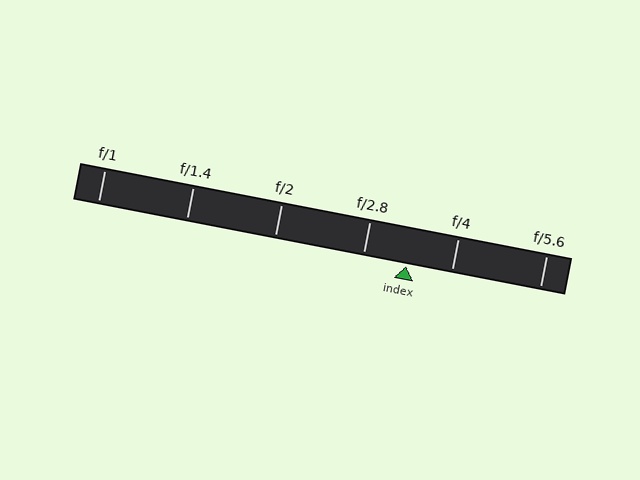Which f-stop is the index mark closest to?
The index mark is closest to f/2.8.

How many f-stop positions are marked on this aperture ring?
There are 6 f-stop positions marked.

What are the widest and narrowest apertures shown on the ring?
The widest aperture shown is f/1 and the narrowest is f/5.6.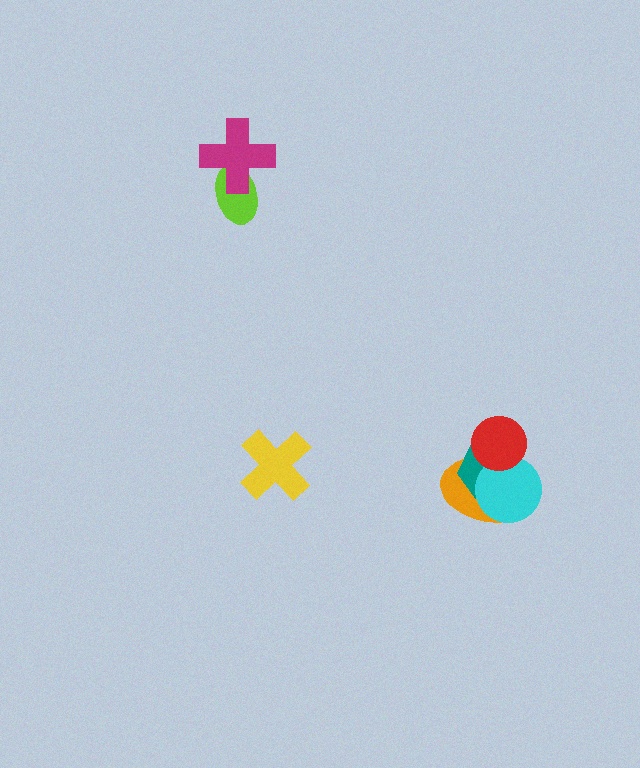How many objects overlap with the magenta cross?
1 object overlaps with the magenta cross.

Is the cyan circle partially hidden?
Yes, it is partially covered by another shape.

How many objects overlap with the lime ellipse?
1 object overlaps with the lime ellipse.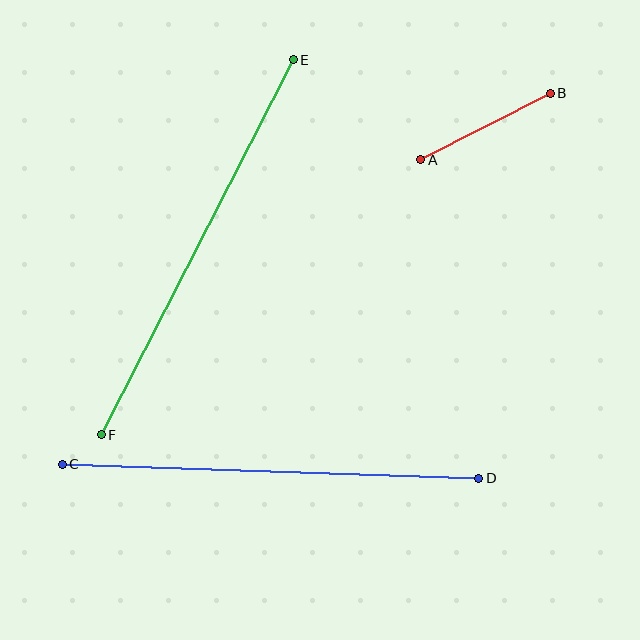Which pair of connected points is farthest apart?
Points E and F are farthest apart.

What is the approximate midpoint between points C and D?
The midpoint is at approximately (270, 471) pixels.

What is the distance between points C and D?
The distance is approximately 417 pixels.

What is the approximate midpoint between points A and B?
The midpoint is at approximately (485, 126) pixels.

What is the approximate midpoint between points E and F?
The midpoint is at approximately (197, 247) pixels.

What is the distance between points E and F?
The distance is approximately 421 pixels.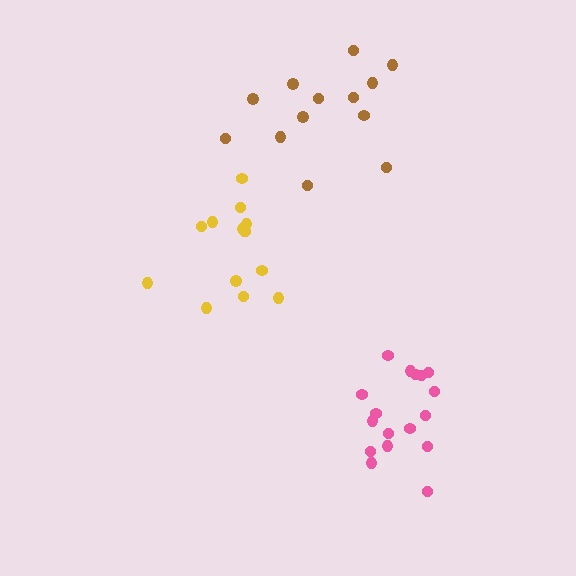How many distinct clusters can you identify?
There are 3 distinct clusters.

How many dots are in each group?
Group 1: 14 dots, Group 2: 17 dots, Group 3: 13 dots (44 total).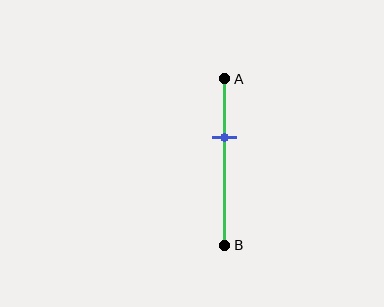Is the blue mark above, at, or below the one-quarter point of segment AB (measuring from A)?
The blue mark is below the one-quarter point of segment AB.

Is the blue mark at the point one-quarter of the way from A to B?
No, the mark is at about 35% from A, not at the 25% one-quarter point.